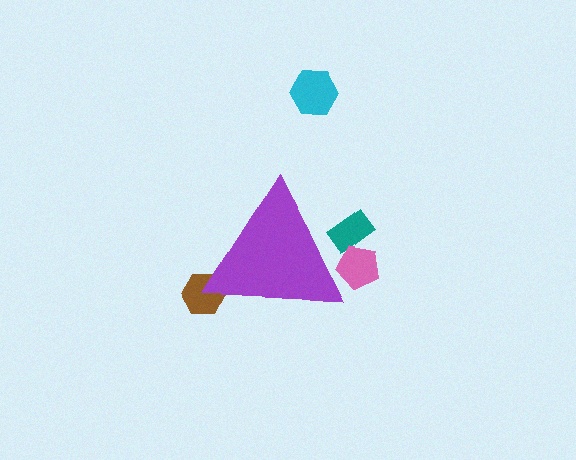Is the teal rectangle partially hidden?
Yes, the teal rectangle is partially hidden behind the purple triangle.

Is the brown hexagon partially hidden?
Yes, the brown hexagon is partially hidden behind the purple triangle.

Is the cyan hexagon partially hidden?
No, the cyan hexagon is fully visible.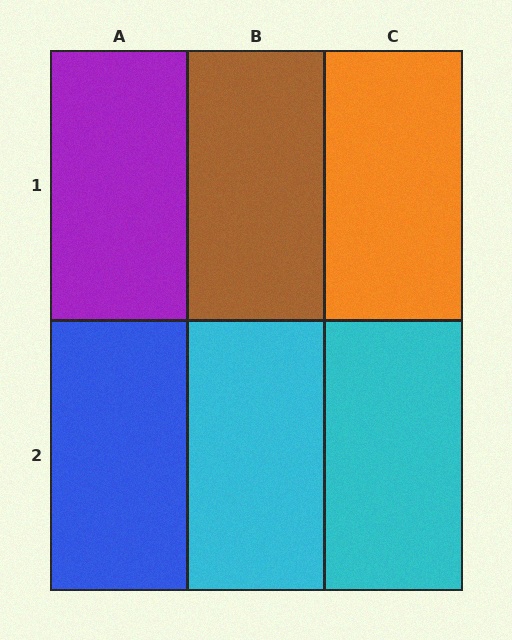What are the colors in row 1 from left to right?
Purple, brown, orange.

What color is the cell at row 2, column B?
Cyan.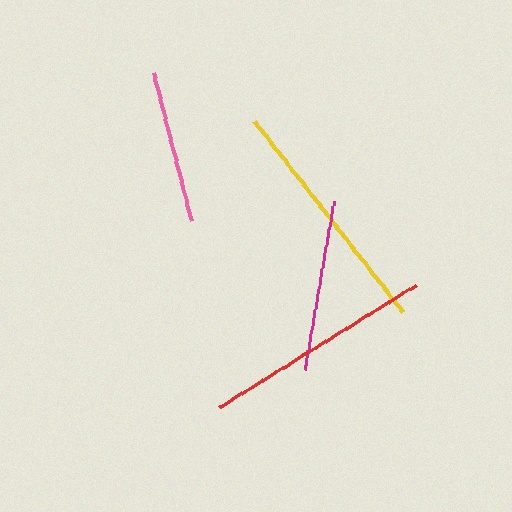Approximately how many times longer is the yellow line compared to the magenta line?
The yellow line is approximately 1.4 times the length of the magenta line.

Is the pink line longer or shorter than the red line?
The red line is longer than the pink line.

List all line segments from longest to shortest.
From longest to shortest: yellow, red, magenta, pink.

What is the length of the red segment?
The red segment is approximately 231 pixels long.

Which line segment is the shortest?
The pink line is the shortest at approximately 153 pixels.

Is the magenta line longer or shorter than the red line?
The red line is longer than the magenta line.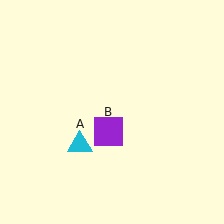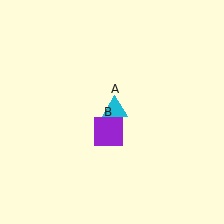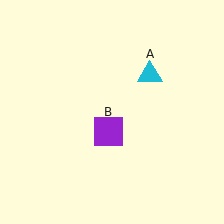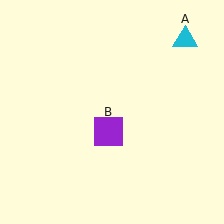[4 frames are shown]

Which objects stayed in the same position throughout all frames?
Purple square (object B) remained stationary.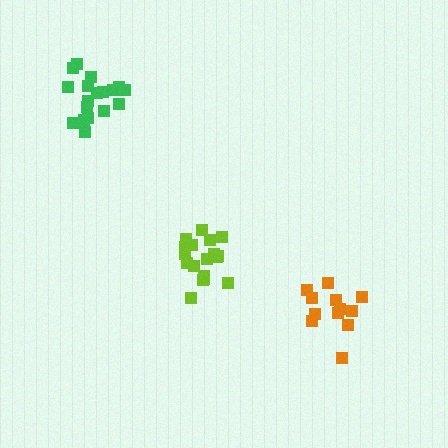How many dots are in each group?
Group 1: 18 dots, Group 2: 18 dots, Group 3: 12 dots (48 total).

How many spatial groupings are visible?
There are 3 spatial groupings.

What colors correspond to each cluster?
The clusters are colored: lime, green, orange.